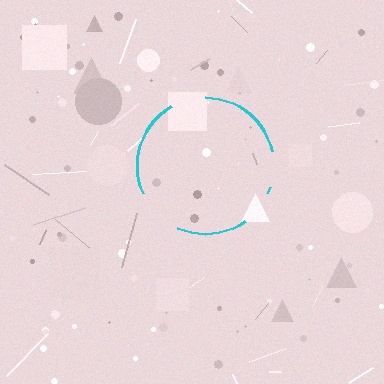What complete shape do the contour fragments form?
The contour fragments form a circle.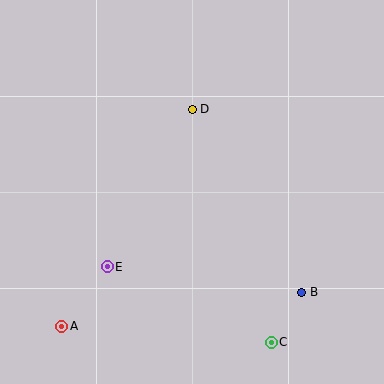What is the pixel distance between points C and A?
The distance between C and A is 210 pixels.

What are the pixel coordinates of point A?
Point A is at (62, 326).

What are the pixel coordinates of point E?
Point E is at (107, 267).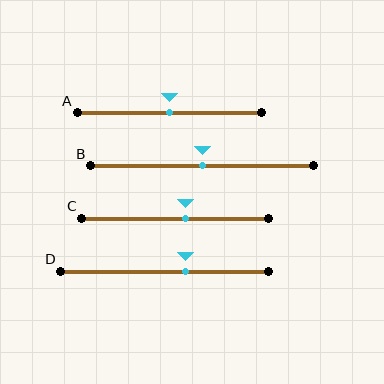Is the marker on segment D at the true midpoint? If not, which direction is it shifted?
No, the marker on segment D is shifted to the right by about 10% of the segment length.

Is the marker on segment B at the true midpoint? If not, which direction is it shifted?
Yes, the marker on segment B is at the true midpoint.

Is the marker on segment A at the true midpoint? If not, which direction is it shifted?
Yes, the marker on segment A is at the true midpoint.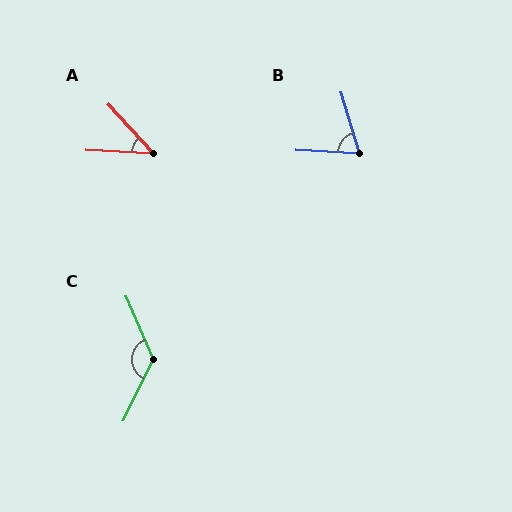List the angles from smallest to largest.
A (44°), B (70°), C (130°).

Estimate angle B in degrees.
Approximately 70 degrees.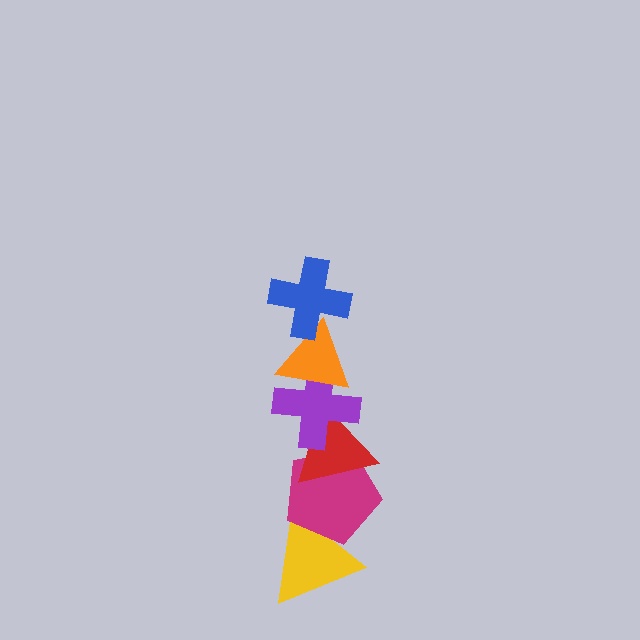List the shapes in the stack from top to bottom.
From top to bottom: the blue cross, the orange triangle, the purple cross, the red triangle, the magenta pentagon, the yellow triangle.